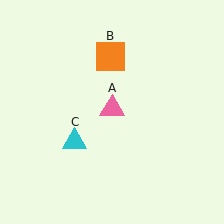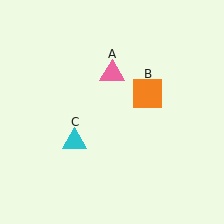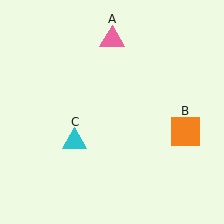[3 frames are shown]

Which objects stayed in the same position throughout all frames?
Cyan triangle (object C) remained stationary.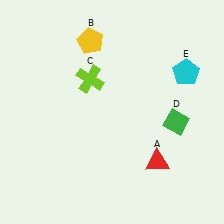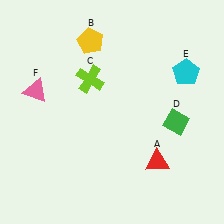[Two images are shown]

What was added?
A pink triangle (F) was added in Image 2.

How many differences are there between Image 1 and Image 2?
There is 1 difference between the two images.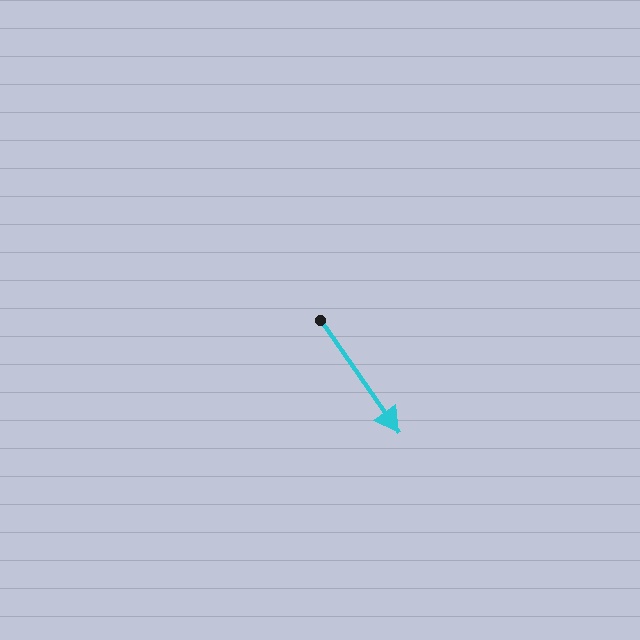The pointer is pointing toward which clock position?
Roughly 5 o'clock.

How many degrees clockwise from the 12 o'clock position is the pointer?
Approximately 145 degrees.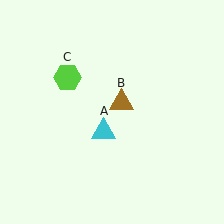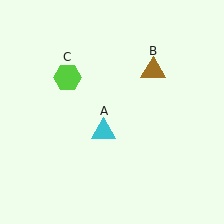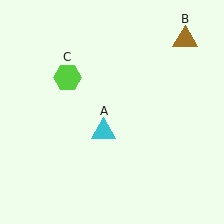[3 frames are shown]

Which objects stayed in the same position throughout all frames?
Cyan triangle (object A) and lime hexagon (object C) remained stationary.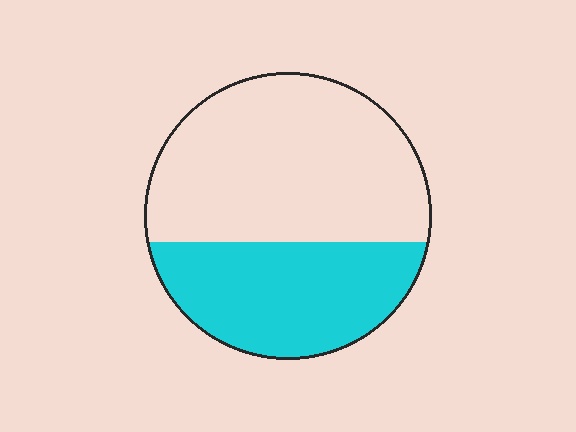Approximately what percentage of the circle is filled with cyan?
Approximately 40%.